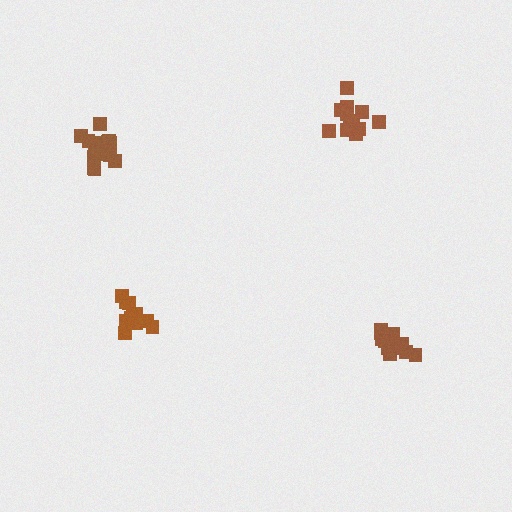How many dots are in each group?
Group 1: 12 dots, Group 2: 14 dots, Group 3: 12 dots, Group 4: 13 dots (51 total).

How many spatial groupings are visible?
There are 4 spatial groupings.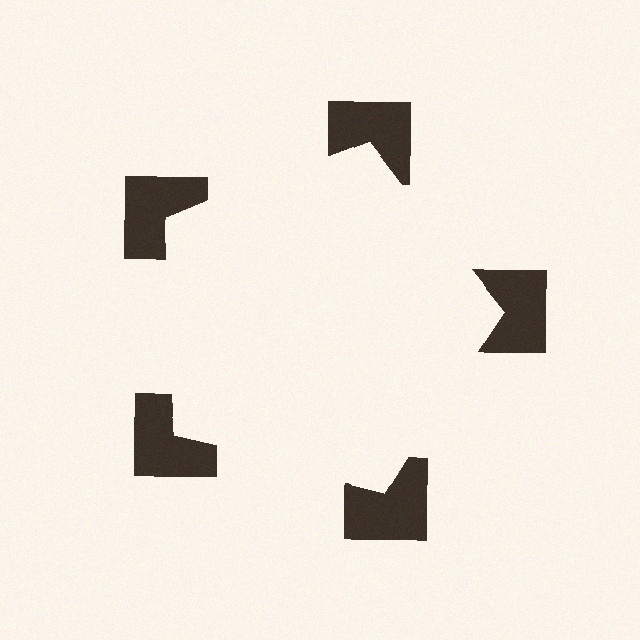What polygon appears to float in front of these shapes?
An illusory pentagon — its edges are inferred from the aligned wedge cuts in the notched squares, not physically drawn.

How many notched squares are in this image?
There are 5 — one at each vertex of the illusory pentagon.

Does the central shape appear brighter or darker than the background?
It typically appears slightly brighter than the background, even though no actual brightness change is drawn.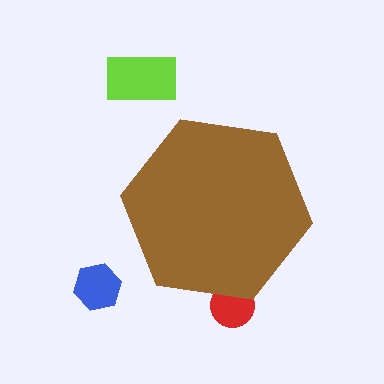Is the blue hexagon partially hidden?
No, the blue hexagon is fully visible.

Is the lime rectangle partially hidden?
No, the lime rectangle is fully visible.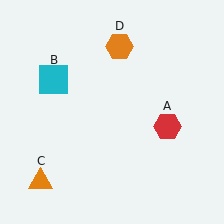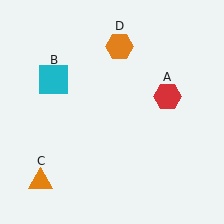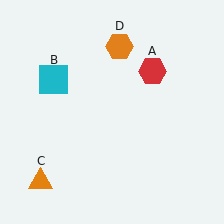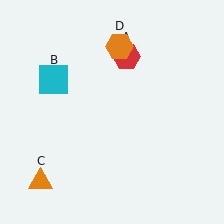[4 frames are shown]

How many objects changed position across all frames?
1 object changed position: red hexagon (object A).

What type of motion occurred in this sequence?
The red hexagon (object A) rotated counterclockwise around the center of the scene.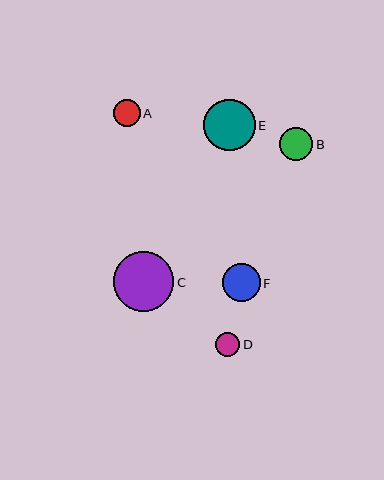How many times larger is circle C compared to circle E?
Circle C is approximately 1.2 times the size of circle E.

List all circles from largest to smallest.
From largest to smallest: C, E, F, B, A, D.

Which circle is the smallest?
Circle D is the smallest with a size of approximately 24 pixels.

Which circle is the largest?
Circle C is the largest with a size of approximately 60 pixels.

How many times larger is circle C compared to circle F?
Circle C is approximately 1.6 times the size of circle F.